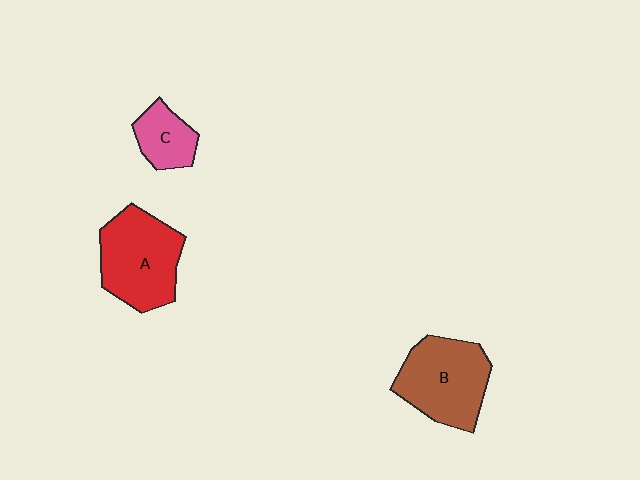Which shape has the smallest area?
Shape C (pink).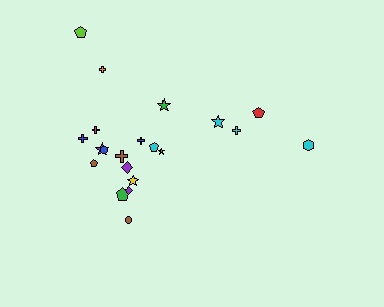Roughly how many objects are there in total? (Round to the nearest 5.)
Roughly 20 objects in total.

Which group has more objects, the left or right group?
The left group.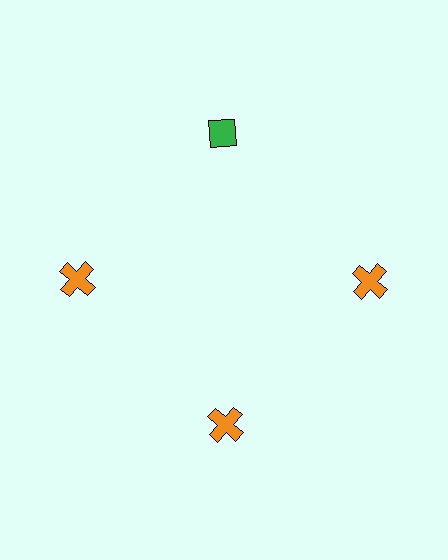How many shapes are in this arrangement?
There are 4 shapes arranged in a ring pattern.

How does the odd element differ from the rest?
It differs in both color (green instead of orange) and shape (diamond instead of cross).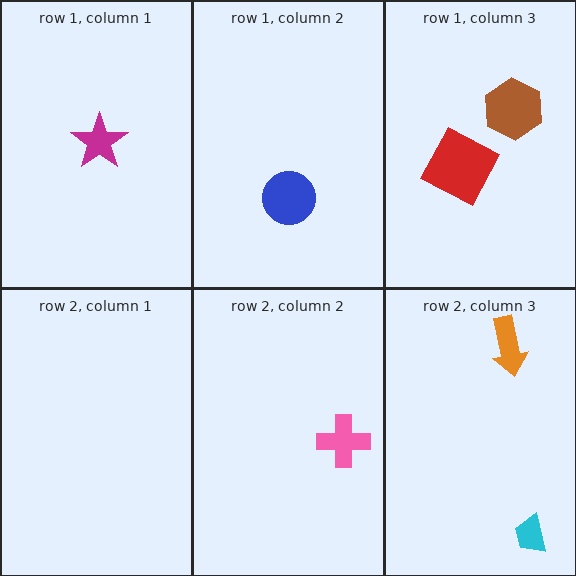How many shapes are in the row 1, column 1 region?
1.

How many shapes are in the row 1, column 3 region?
2.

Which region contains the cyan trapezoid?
The row 2, column 3 region.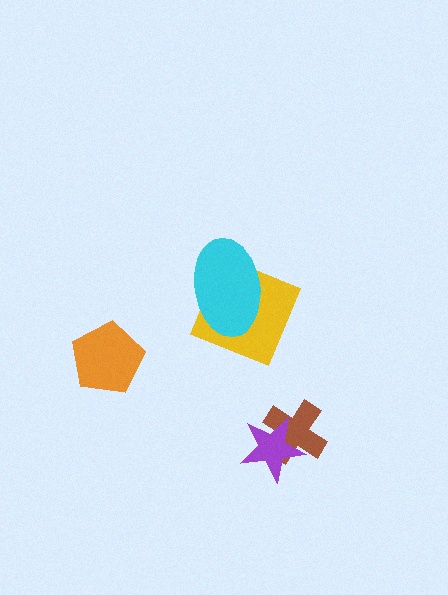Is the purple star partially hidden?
No, no other shape covers it.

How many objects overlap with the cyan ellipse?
1 object overlaps with the cyan ellipse.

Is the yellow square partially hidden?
Yes, it is partially covered by another shape.